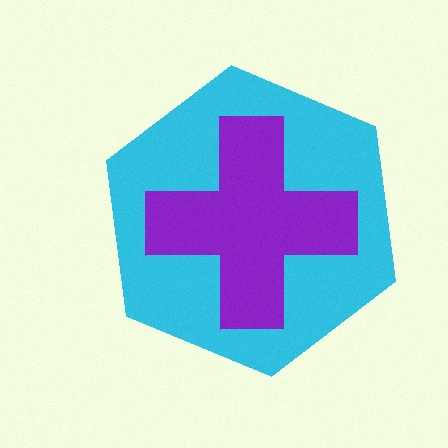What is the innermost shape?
The purple cross.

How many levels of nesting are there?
2.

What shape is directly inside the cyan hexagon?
The purple cross.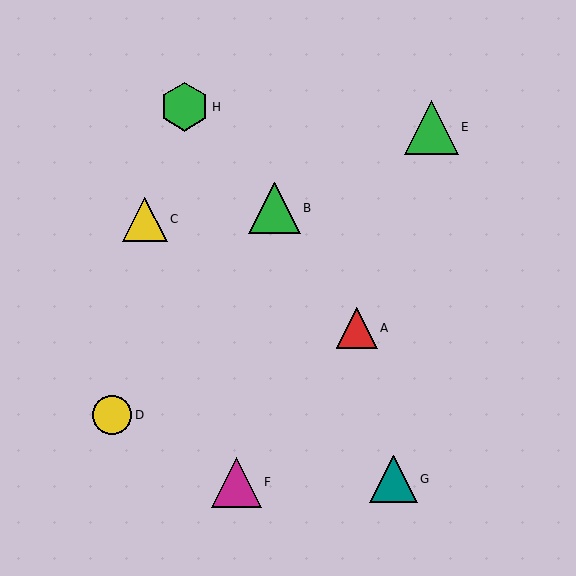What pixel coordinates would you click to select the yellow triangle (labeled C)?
Click at (145, 219) to select the yellow triangle C.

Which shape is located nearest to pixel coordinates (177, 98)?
The green hexagon (labeled H) at (185, 107) is nearest to that location.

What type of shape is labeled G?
Shape G is a teal triangle.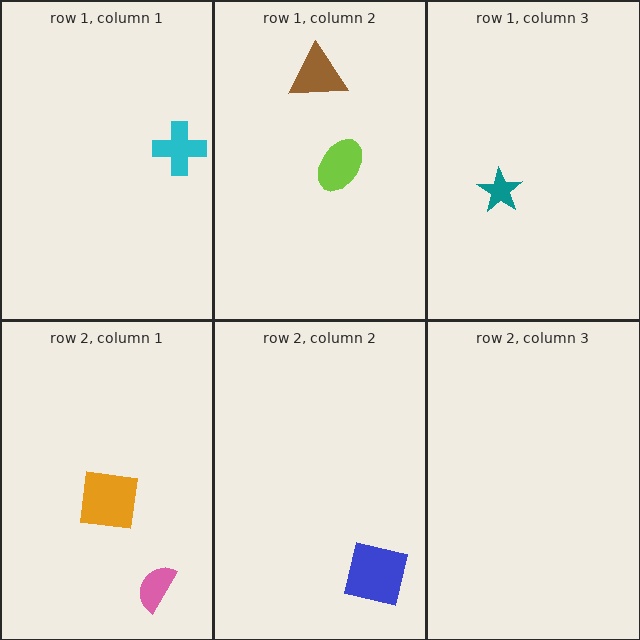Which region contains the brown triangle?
The row 1, column 2 region.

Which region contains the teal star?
The row 1, column 3 region.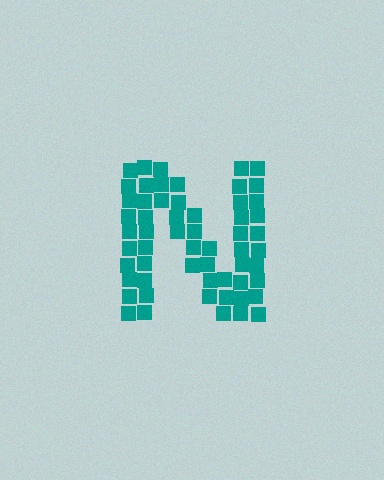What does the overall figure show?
The overall figure shows the letter N.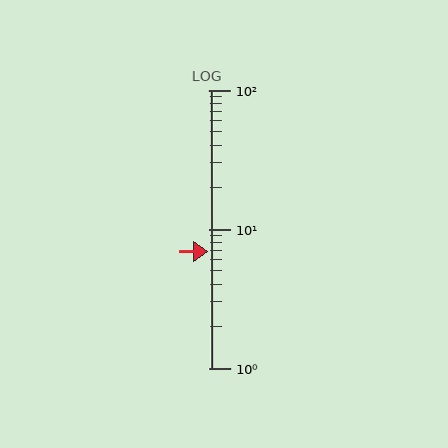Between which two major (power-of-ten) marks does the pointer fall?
The pointer is between 1 and 10.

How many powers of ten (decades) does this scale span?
The scale spans 2 decades, from 1 to 100.